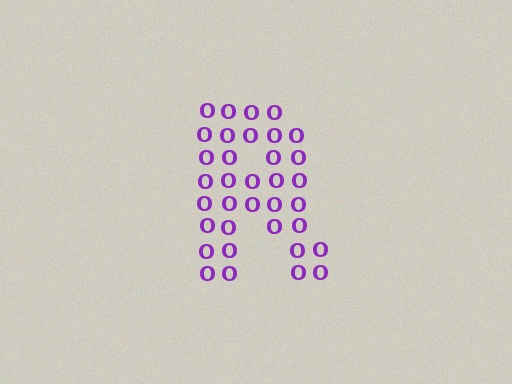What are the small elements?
The small elements are letter O's.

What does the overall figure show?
The overall figure shows the letter R.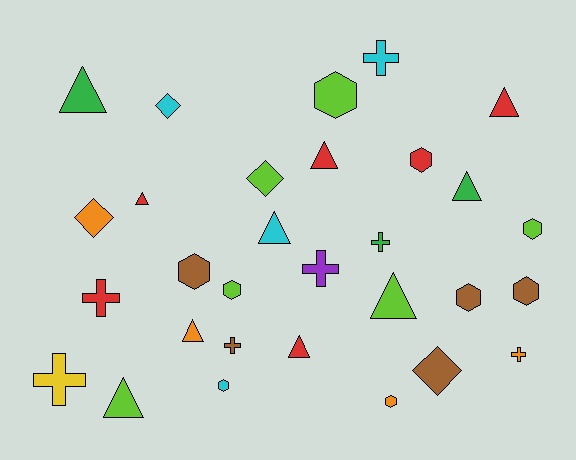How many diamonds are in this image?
There are 4 diamonds.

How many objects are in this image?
There are 30 objects.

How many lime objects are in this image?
There are 6 lime objects.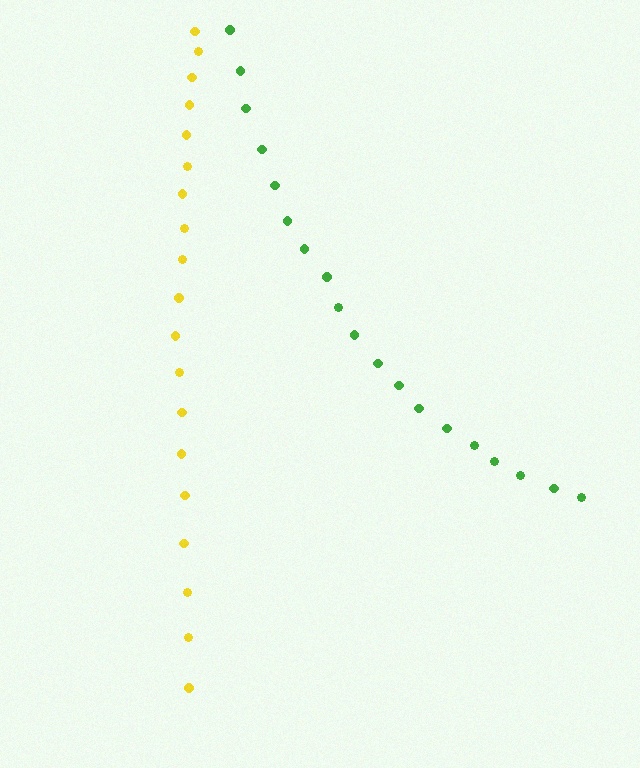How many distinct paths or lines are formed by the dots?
There are 2 distinct paths.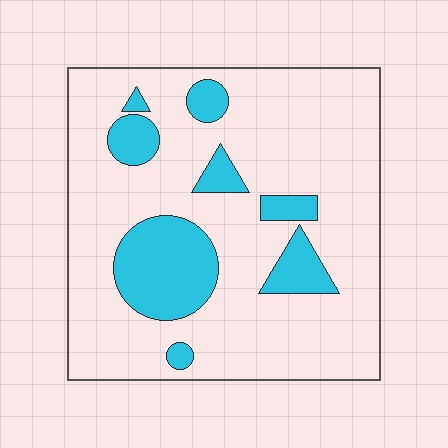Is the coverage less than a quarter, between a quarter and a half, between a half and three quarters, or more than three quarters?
Less than a quarter.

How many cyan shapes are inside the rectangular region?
8.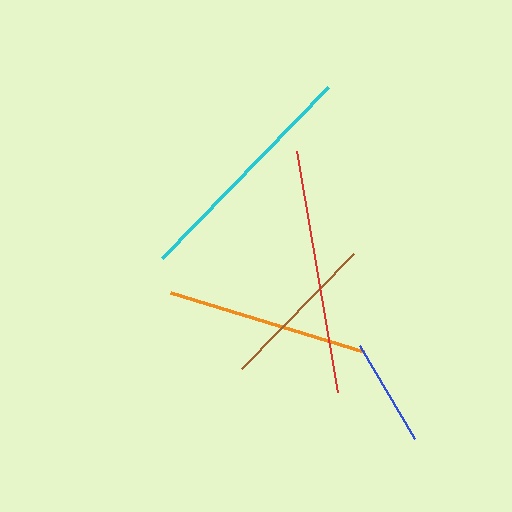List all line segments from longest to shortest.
From longest to shortest: red, cyan, orange, brown, blue.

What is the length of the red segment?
The red segment is approximately 244 pixels long.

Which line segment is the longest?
The red line is the longest at approximately 244 pixels.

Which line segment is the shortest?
The blue line is the shortest at approximately 107 pixels.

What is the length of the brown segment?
The brown segment is approximately 160 pixels long.